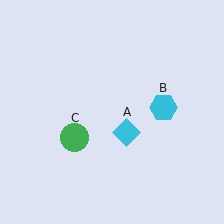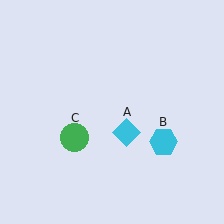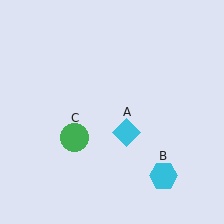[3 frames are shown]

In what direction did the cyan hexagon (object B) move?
The cyan hexagon (object B) moved down.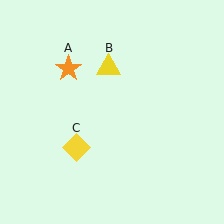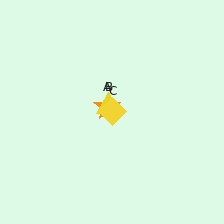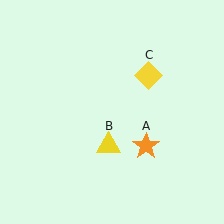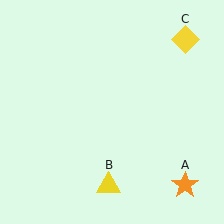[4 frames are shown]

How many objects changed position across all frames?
3 objects changed position: orange star (object A), yellow triangle (object B), yellow diamond (object C).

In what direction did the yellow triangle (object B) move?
The yellow triangle (object B) moved down.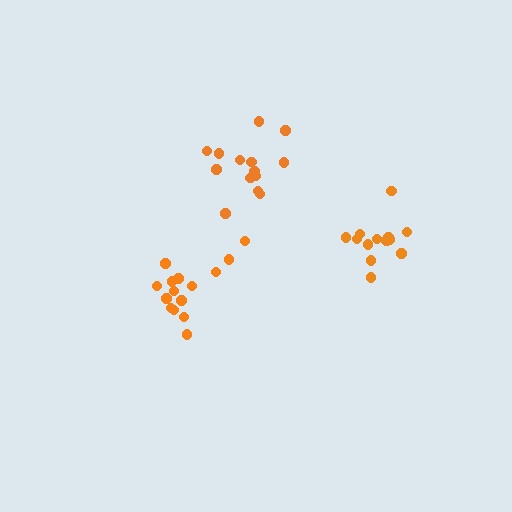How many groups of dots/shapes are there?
There are 3 groups.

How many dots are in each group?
Group 1: 15 dots, Group 2: 14 dots, Group 3: 14 dots (43 total).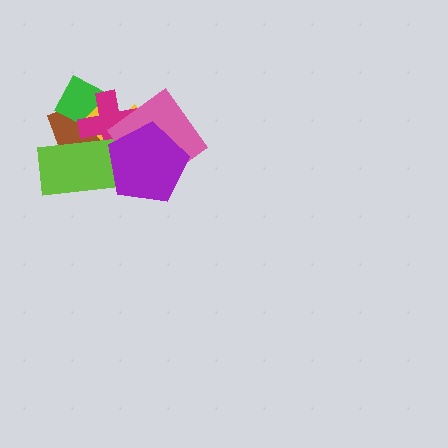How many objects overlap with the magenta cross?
6 objects overlap with the magenta cross.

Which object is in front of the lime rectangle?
The purple pentagon is in front of the lime rectangle.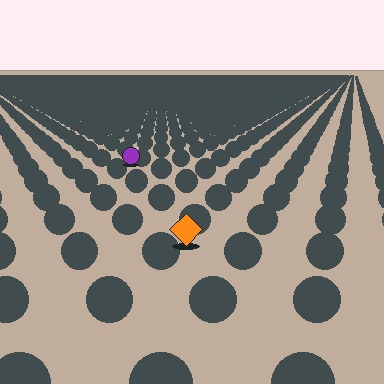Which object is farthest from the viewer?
The purple circle is farthest from the viewer. It appears smaller and the ground texture around it is denser.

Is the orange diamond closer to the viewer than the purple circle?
Yes. The orange diamond is closer — you can tell from the texture gradient: the ground texture is coarser near it.